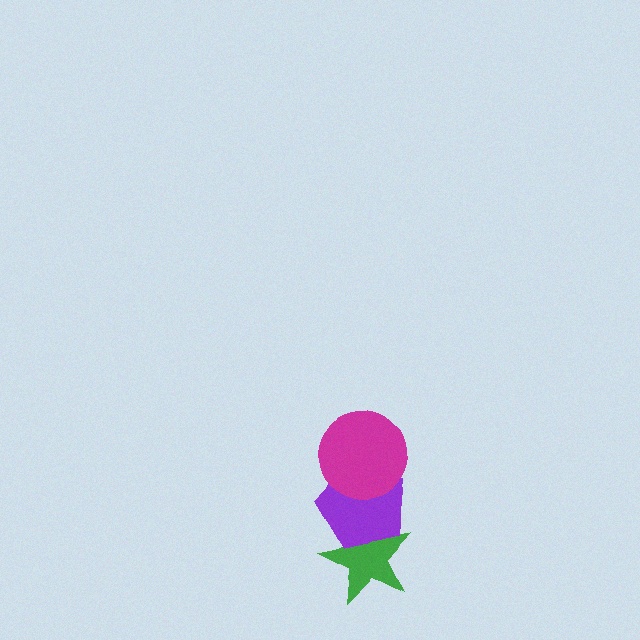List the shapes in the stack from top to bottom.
From top to bottom: the magenta circle, the purple pentagon, the green star.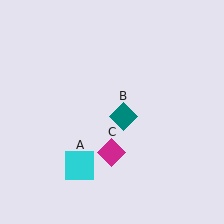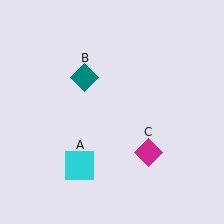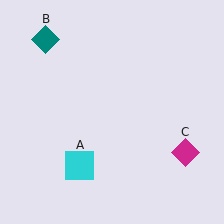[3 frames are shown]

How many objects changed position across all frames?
2 objects changed position: teal diamond (object B), magenta diamond (object C).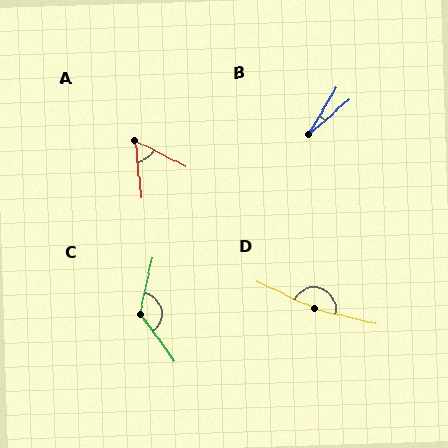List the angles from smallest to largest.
B (19°), A (57°), C (131°), D (168°).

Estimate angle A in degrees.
Approximately 57 degrees.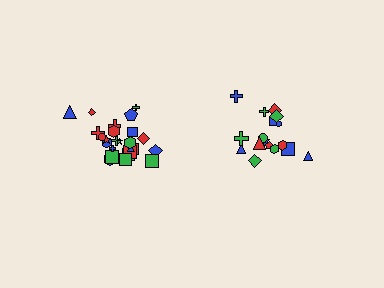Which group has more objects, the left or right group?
The left group.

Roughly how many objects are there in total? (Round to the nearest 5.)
Roughly 45 objects in total.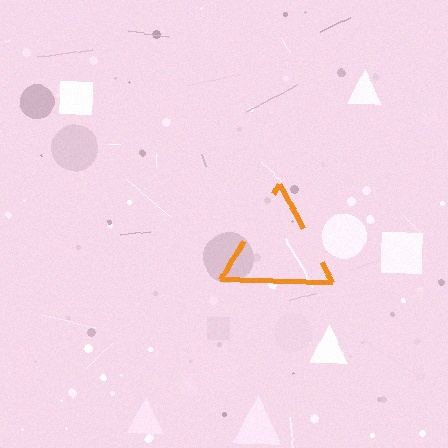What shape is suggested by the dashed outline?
The dashed outline suggests a triangle.